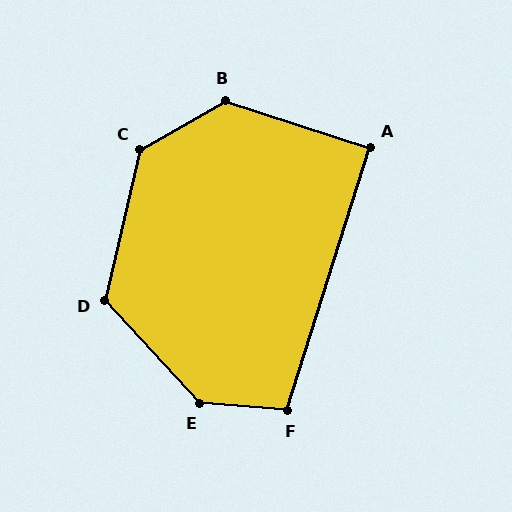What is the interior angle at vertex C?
Approximately 132 degrees (obtuse).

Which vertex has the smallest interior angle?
A, at approximately 90 degrees.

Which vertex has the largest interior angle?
E, at approximately 137 degrees.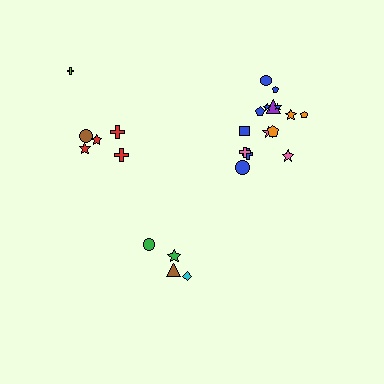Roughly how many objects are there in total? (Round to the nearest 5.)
Roughly 25 objects in total.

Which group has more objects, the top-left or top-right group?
The top-right group.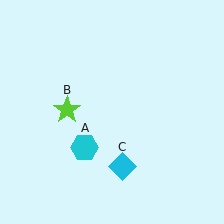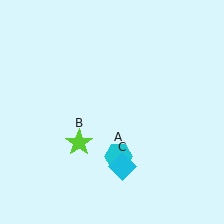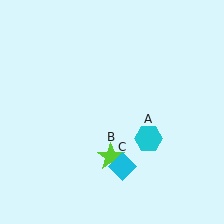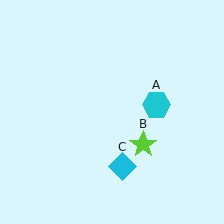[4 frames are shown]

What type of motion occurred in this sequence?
The cyan hexagon (object A), lime star (object B) rotated counterclockwise around the center of the scene.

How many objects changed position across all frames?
2 objects changed position: cyan hexagon (object A), lime star (object B).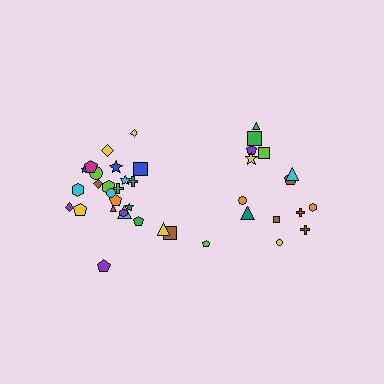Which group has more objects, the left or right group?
The left group.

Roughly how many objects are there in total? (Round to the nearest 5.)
Roughly 40 objects in total.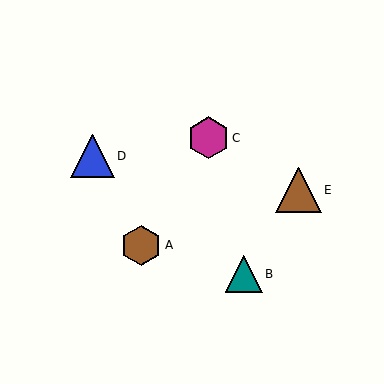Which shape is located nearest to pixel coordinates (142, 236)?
The brown hexagon (labeled A) at (141, 245) is nearest to that location.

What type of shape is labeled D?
Shape D is a blue triangle.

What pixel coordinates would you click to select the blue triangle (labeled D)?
Click at (93, 156) to select the blue triangle D.